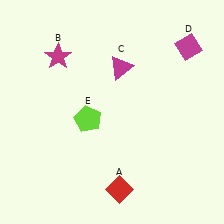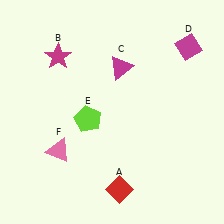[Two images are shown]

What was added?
A pink triangle (F) was added in Image 2.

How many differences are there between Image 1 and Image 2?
There is 1 difference between the two images.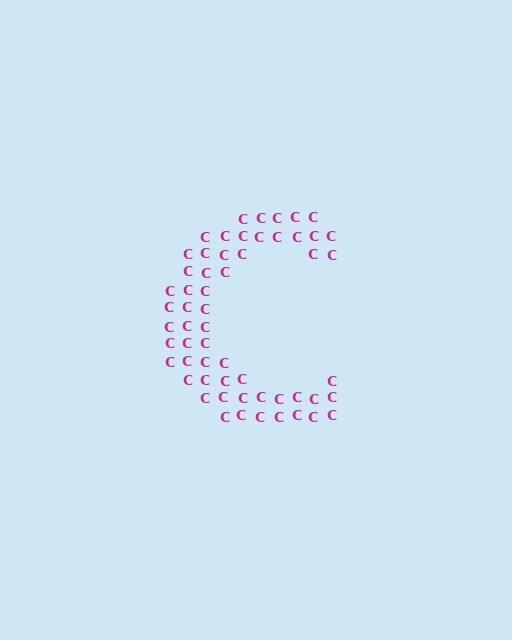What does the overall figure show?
The overall figure shows the letter C.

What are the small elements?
The small elements are letter C's.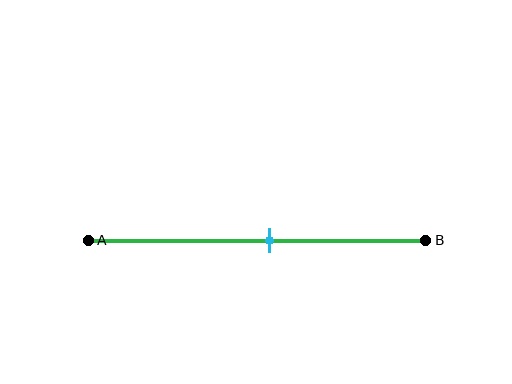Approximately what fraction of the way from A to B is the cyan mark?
The cyan mark is approximately 55% of the way from A to B.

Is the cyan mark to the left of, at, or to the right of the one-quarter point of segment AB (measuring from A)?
The cyan mark is to the right of the one-quarter point of segment AB.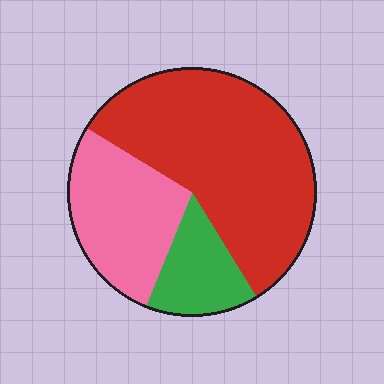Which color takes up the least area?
Green, at roughly 15%.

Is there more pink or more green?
Pink.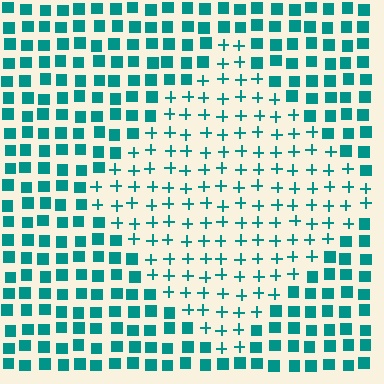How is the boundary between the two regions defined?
The boundary is defined by a change in element shape: plus signs inside vs. squares outside. All elements share the same color and spacing.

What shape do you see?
I see a diamond.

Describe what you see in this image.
The image is filled with small teal elements arranged in a uniform grid. A diamond-shaped region contains plus signs, while the surrounding area contains squares. The boundary is defined purely by the change in element shape.